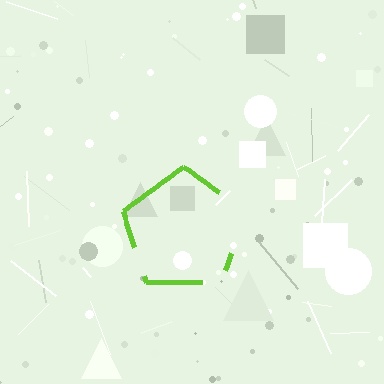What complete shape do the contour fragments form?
The contour fragments form a pentagon.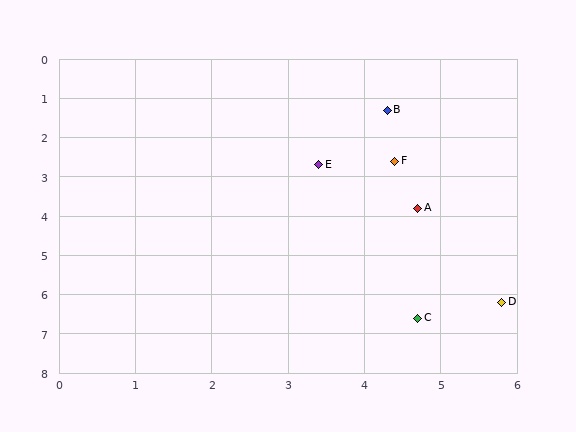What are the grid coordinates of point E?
Point E is at approximately (3.4, 2.7).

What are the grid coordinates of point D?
Point D is at approximately (5.8, 6.2).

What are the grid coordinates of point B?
Point B is at approximately (4.3, 1.3).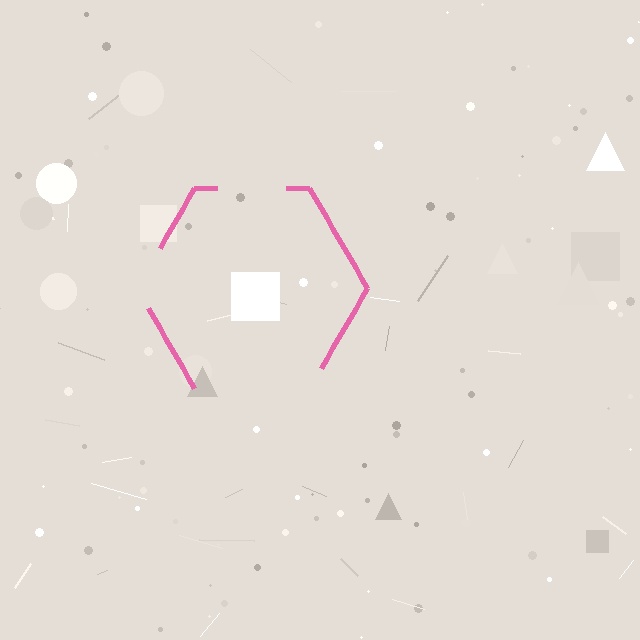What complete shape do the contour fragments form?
The contour fragments form a hexagon.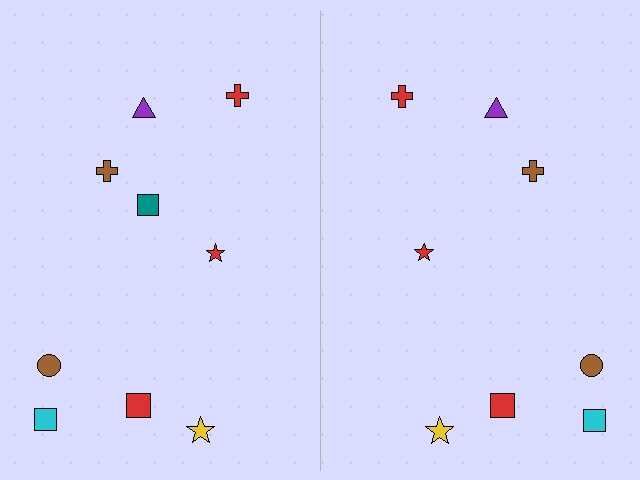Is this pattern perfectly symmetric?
No, the pattern is not perfectly symmetric. A teal square is missing from the right side.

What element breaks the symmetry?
A teal square is missing from the right side.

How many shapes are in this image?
There are 17 shapes in this image.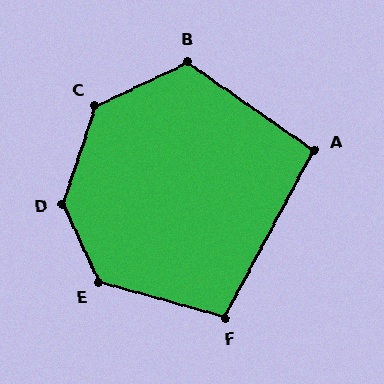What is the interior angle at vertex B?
Approximately 120 degrees (obtuse).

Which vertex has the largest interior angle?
D, at approximately 137 degrees.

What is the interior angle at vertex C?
Approximately 133 degrees (obtuse).